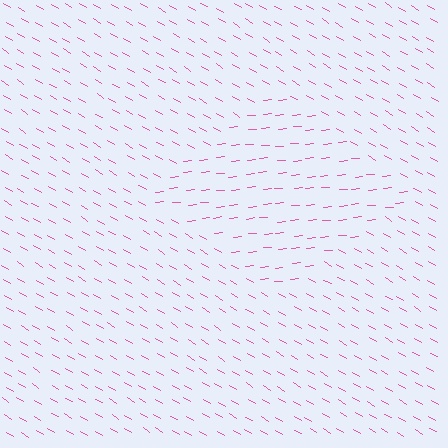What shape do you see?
I see a diamond.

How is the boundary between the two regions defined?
The boundary is defined purely by a change in line orientation (approximately 37 degrees difference). All lines are the same color and thickness.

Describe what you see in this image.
The image is filled with small pink line segments. A diamond region in the image has lines oriented differently from the surrounding lines, creating a visible texture boundary.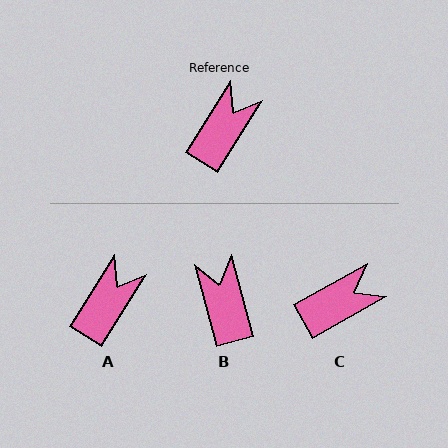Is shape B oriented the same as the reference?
No, it is off by about 47 degrees.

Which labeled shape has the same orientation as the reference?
A.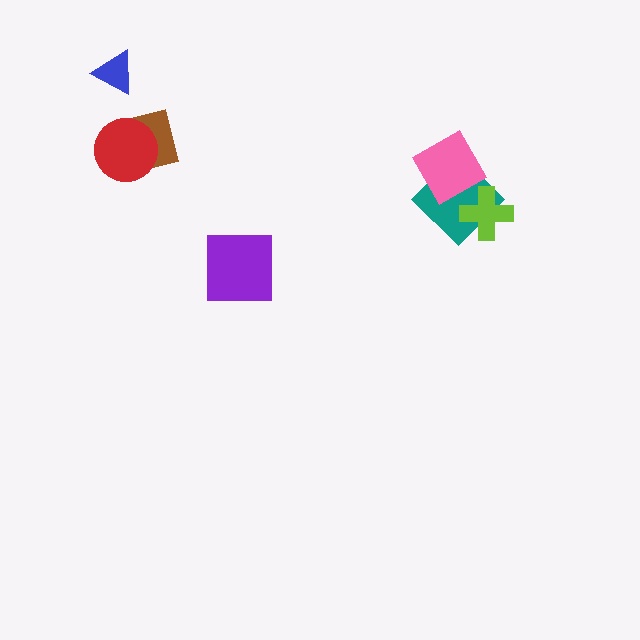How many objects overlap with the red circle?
1 object overlaps with the red circle.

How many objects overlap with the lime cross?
1 object overlaps with the lime cross.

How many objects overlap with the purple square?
0 objects overlap with the purple square.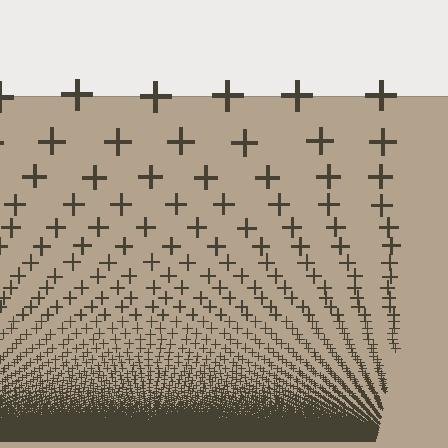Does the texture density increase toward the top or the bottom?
Density increases toward the bottom.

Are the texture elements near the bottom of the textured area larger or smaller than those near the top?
Smaller. The gradient is inverted — elements near the bottom are smaller and denser.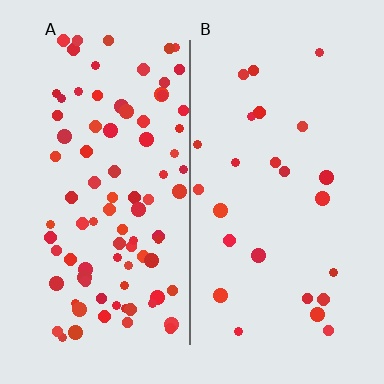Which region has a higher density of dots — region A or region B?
A (the left).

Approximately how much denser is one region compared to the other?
Approximately 3.5× — region A over region B.